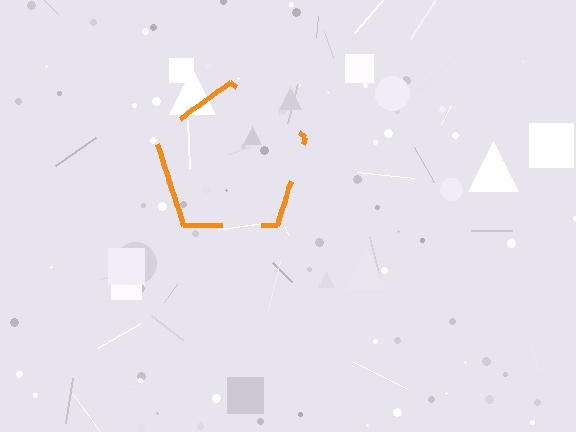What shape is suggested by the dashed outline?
The dashed outline suggests a pentagon.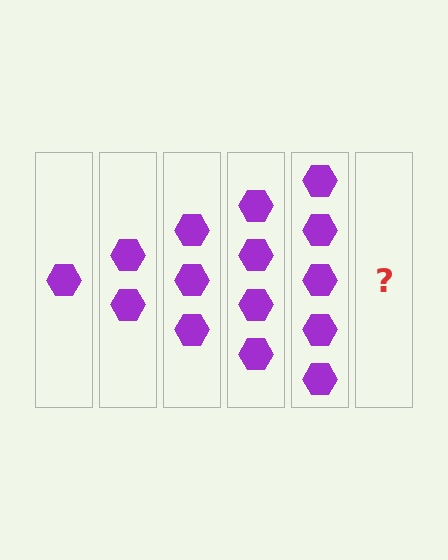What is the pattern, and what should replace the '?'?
The pattern is that each step adds one more hexagon. The '?' should be 6 hexagons.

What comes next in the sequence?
The next element should be 6 hexagons.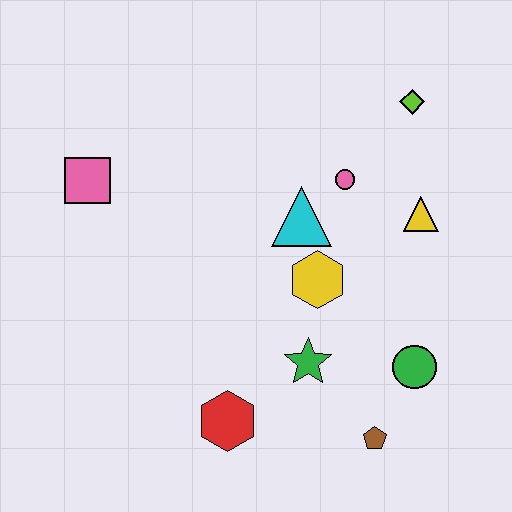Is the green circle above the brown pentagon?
Yes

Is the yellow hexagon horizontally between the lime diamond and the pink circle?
No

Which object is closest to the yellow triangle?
The pink circle is closest to the yellow triangle.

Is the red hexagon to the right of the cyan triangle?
No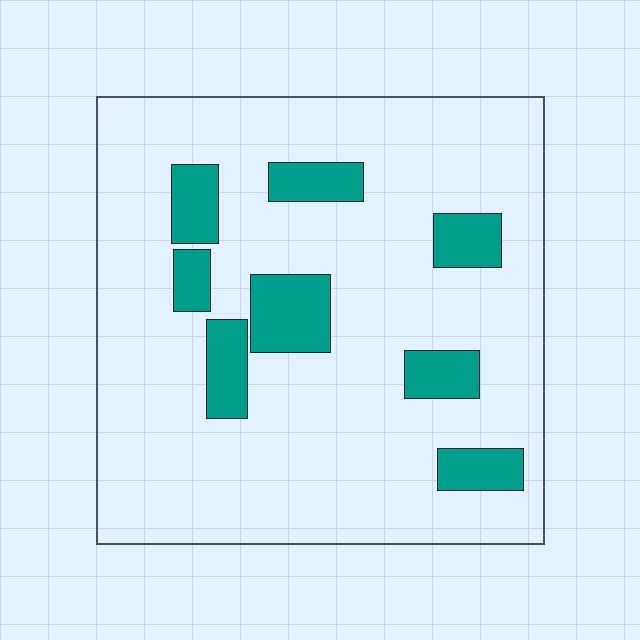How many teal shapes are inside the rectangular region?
8.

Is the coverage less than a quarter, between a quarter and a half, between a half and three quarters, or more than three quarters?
Less than a quarter.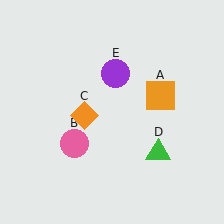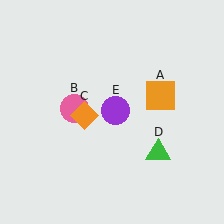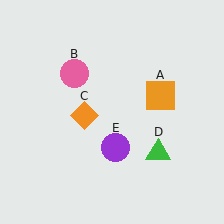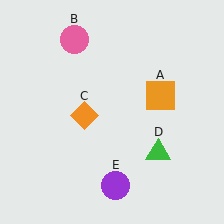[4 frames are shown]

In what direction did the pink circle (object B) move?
The pink circle (object B) moved up.